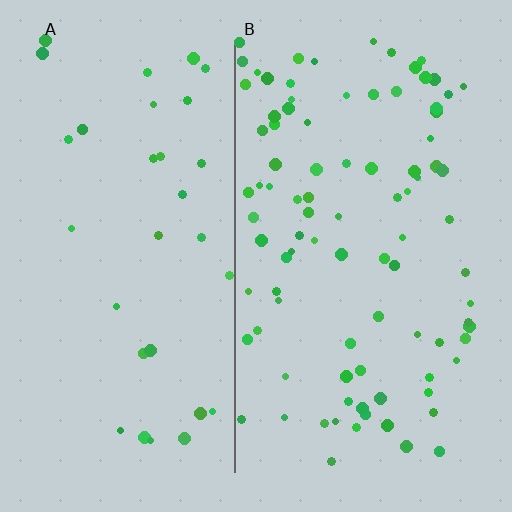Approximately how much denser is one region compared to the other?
Approximately 2.8× — region B over region A.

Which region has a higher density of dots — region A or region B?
B (the right).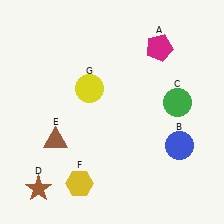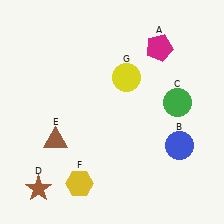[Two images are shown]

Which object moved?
The yellow circle (G) moved right.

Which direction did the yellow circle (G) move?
The yellow circle (G) moved right.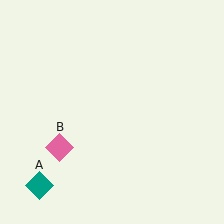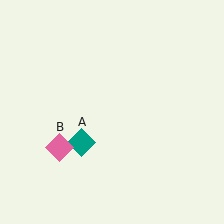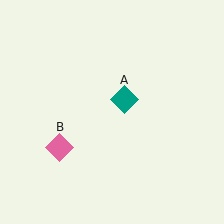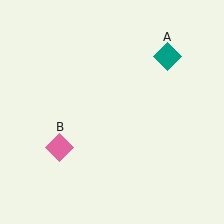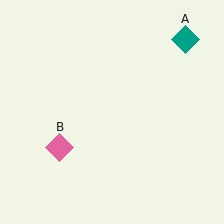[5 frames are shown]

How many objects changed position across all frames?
1 object changed position: teal diamond (object A).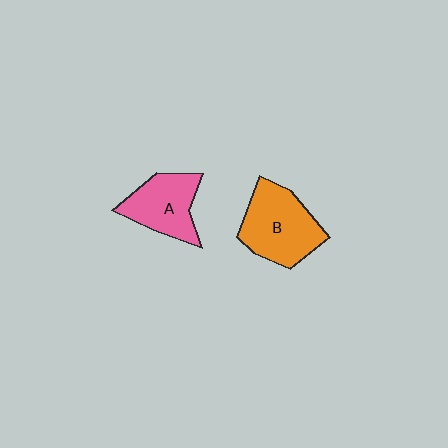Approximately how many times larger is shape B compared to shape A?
Approximately 1.3 times.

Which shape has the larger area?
Shape B (orange).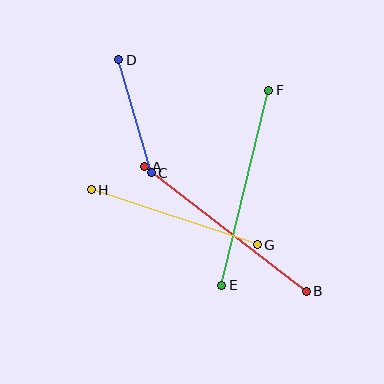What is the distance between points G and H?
The distance is approximately 175 pixels.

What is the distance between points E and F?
The distance is approximately 201 pixels.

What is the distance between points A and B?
The distance is approximately 204 pixels.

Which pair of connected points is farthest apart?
Points A and B are farthest apart.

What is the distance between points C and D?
The distance is approximately 118 pixels.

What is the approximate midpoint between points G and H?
The midpoint is at approximately (174, 217) pixels.